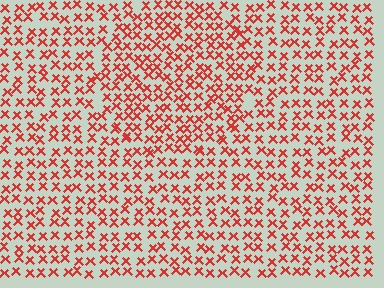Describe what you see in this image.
The image contains small red elements arranged at two different densities. A circle-shaped region is visible where the elements are more densely packed than the surrounding area.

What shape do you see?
I see a circle.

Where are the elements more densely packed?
The elements are more densely packed inside the circle boundary.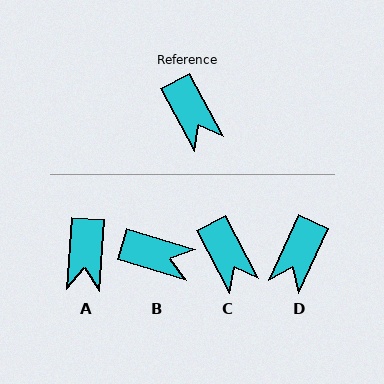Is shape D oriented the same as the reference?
No, it is off by about 52 degrees.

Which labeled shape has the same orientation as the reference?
C.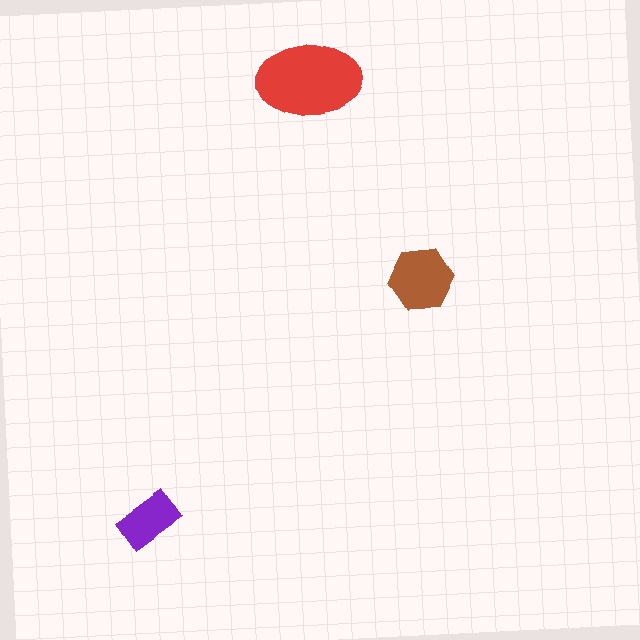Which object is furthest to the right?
The brown hexagon is rightmost.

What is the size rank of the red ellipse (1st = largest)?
1st.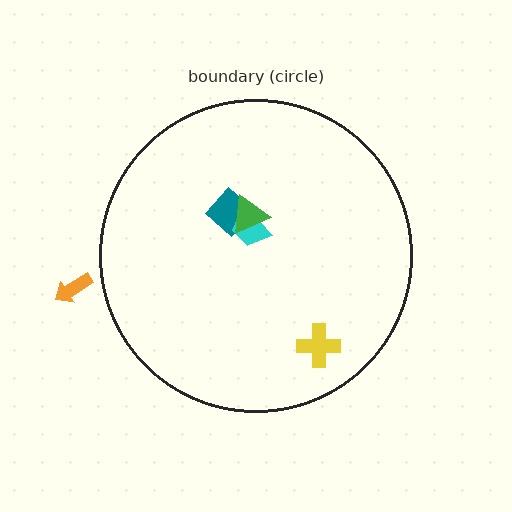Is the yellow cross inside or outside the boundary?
Inside.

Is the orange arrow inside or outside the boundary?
Outside.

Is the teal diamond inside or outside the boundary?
Inside.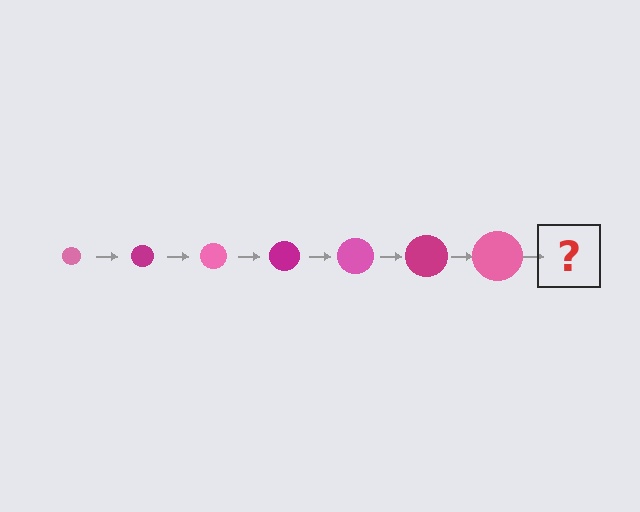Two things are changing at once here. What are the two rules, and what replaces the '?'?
The two rules are that the circle grows larger each step and the color cycles through pink and magenta. The '?' should be a magenta circle, larger than the previous one.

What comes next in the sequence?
The next element should be a magenta circle, larger than the previous one.